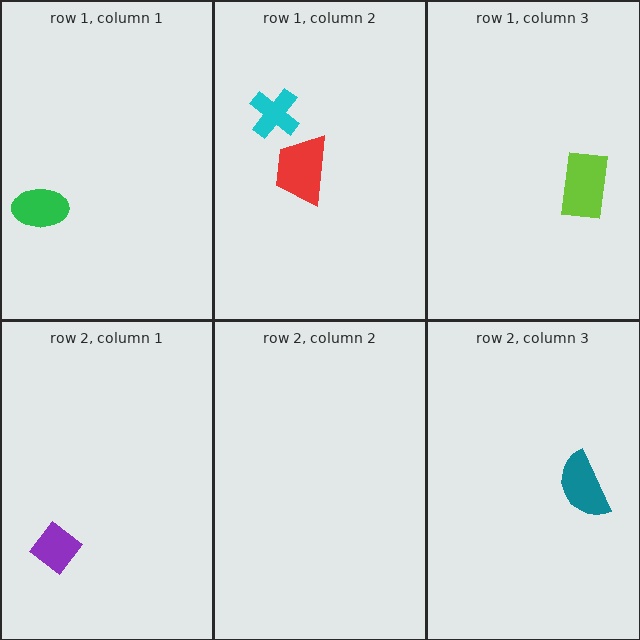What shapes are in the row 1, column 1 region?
The green ellipse.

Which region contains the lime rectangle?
The row 1, column 3 region.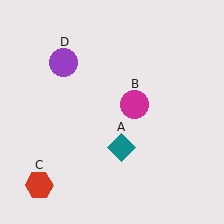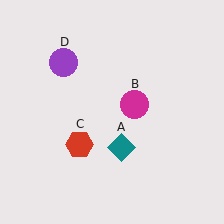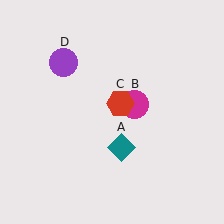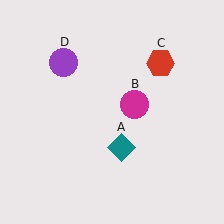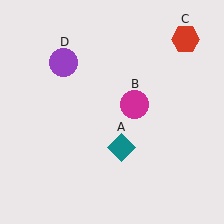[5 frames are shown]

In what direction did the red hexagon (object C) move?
The red hexagon (object C) moved up and to the right.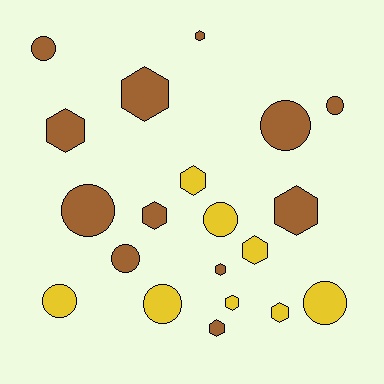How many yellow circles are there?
There are 4 yellow circles.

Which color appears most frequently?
Brown, with 12 objects.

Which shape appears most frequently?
Hexagon, with 11 objects.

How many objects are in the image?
There are 20 objects.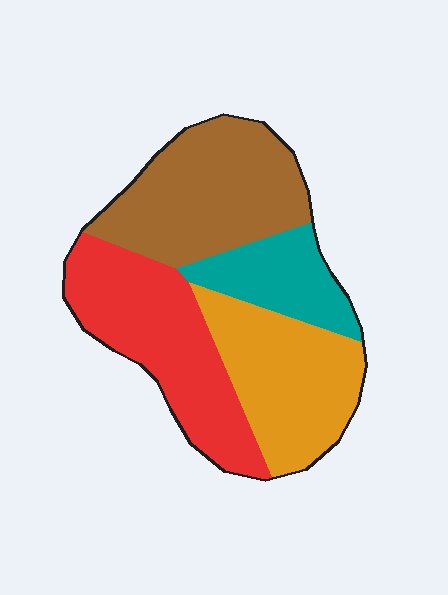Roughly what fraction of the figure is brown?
Brown takes up about one third (1/3) of the figure.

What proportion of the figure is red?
Red covers around 30% of the figure.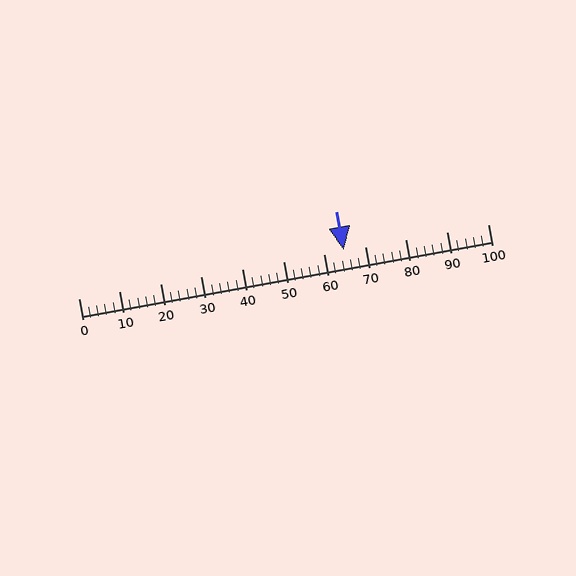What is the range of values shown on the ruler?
The ruler shows values from 0 to 100.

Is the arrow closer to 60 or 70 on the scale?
The arrow is closer to 60.